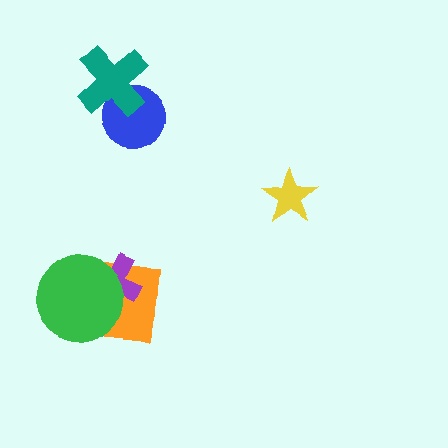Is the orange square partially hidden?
Yes, it is partially covered by another shape.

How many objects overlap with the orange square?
2 objects overlap with the orange square.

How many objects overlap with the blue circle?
1 object overlaps with the blue circle.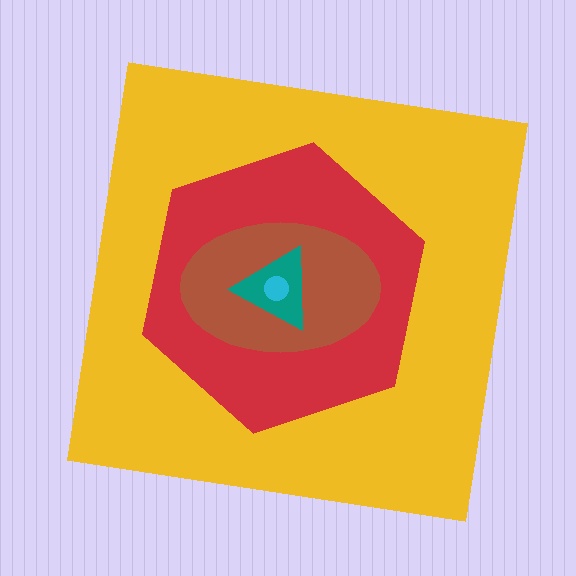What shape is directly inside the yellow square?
The red hexagon.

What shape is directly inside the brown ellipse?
The teal triangle.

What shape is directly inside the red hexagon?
The brown ellipse.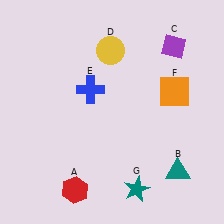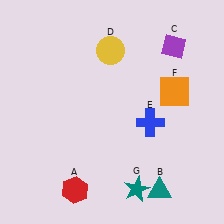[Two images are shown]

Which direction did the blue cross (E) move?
The blue cross (E) moved right.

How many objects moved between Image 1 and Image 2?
2 objects moved between the two images.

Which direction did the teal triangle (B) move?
The teal triangle (B) moved left.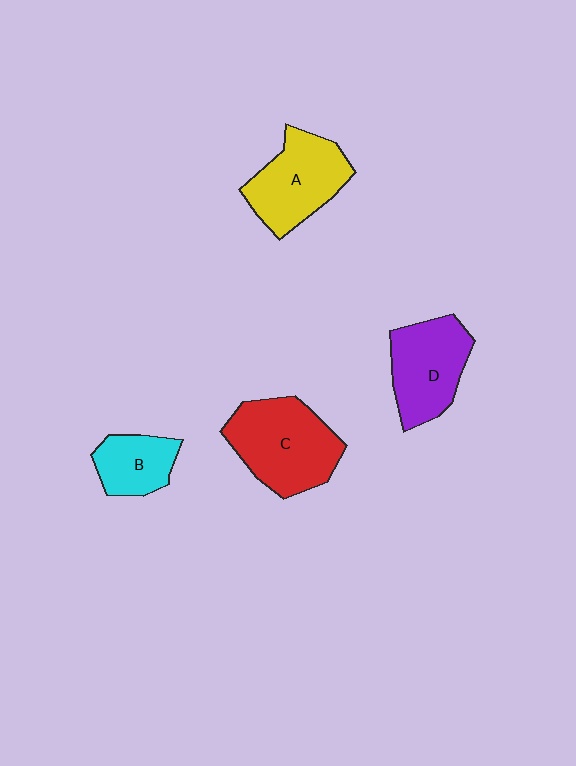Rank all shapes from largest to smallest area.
From largest to smallest: C (red), A (yellow), D (purple), B (cyan).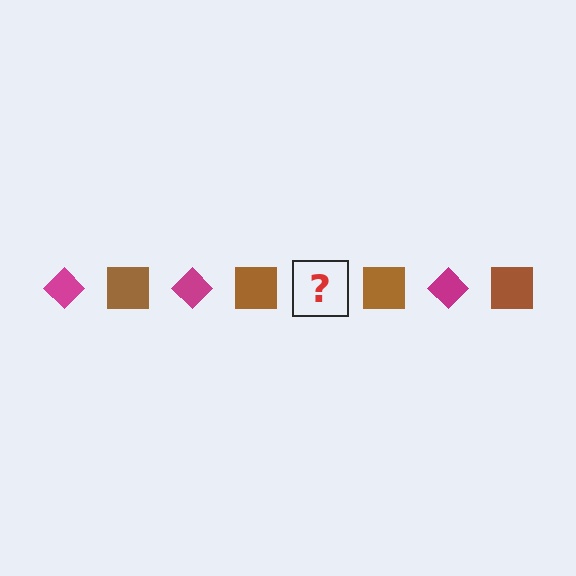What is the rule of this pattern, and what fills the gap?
The rule is that the pattern alternates between magenta diamond and brown square. The gap should be filled with a magenta diamond.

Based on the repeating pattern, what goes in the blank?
The blank should be a magenta diamond.